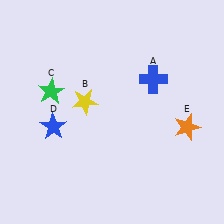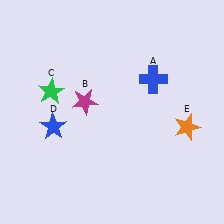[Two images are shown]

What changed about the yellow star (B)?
In Image 1, B is yellow. In Image 2, it changed to magenta.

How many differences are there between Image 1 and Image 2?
There is 1 difference between the two images.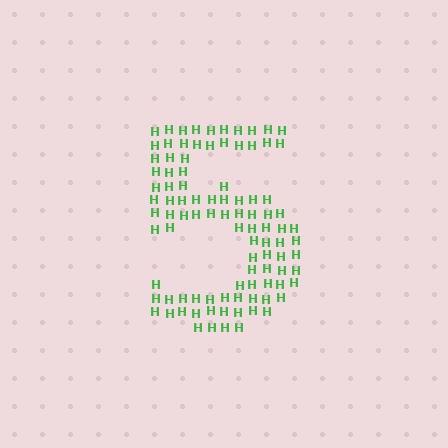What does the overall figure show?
The overall figure shows the digit 5.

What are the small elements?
The small elements are letter H's.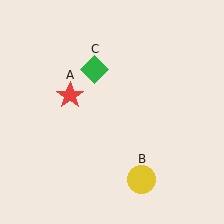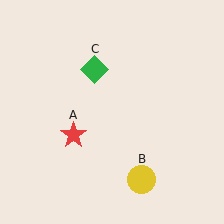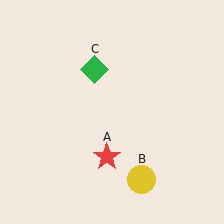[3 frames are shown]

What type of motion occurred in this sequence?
The red star (object A) rotated counterclockwise around the center of the scene.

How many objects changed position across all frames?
1 object changed position: red star (object A).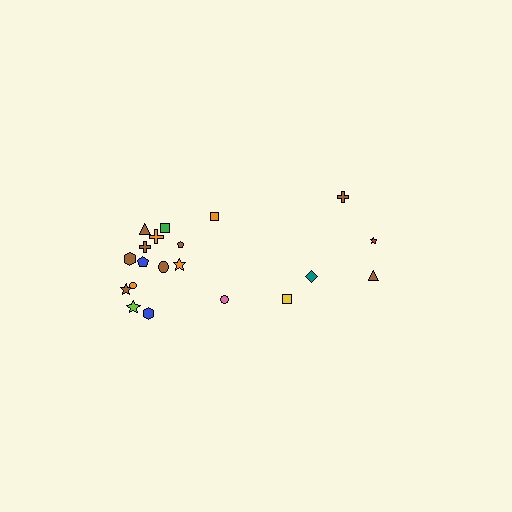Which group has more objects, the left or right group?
The left group.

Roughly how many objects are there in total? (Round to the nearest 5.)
Roughly 20 objects in total.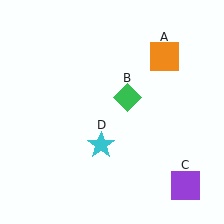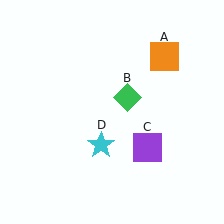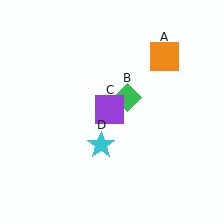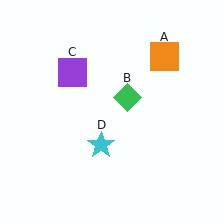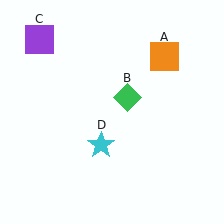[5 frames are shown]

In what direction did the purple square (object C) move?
The purple square (object C) moved up and to the left.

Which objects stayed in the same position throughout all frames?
Orange square (object A) and green diamond (object B) and cyan star (object D) remained stationary.